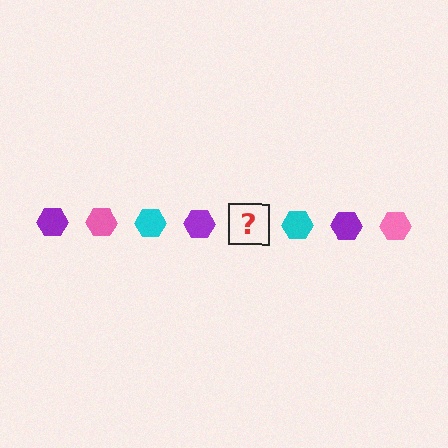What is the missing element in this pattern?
The missing element is a pink hexagon.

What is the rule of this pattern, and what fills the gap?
The rule is that the pattern cycles through purple, pink, cyan hexagons. The gap should be filled with a pink hexagon.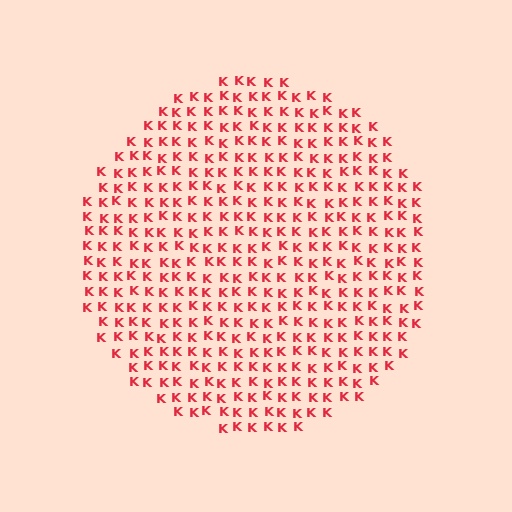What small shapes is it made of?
It is made of small letter K's.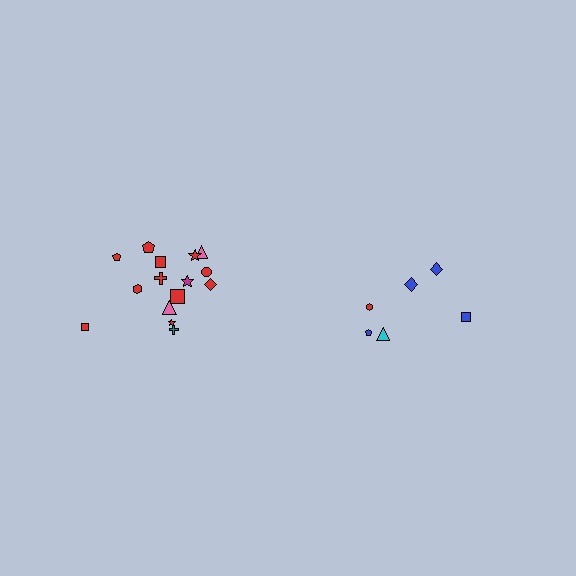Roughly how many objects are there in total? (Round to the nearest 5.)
Roughly 20 objects in total.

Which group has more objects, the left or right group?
The left group.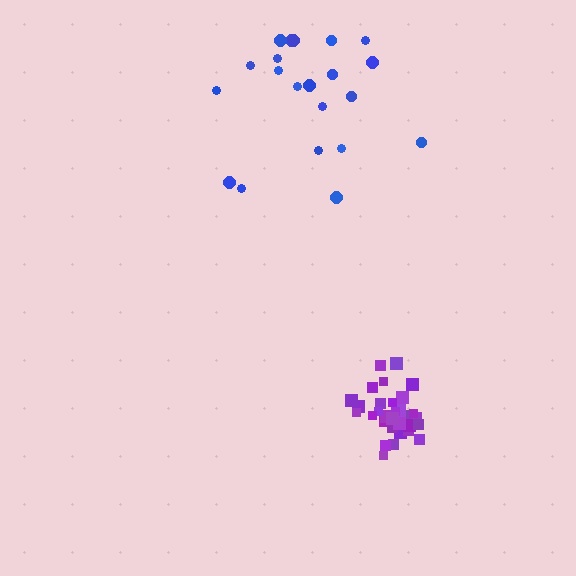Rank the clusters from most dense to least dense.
purple, blue.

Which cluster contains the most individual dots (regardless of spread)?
Purple (35).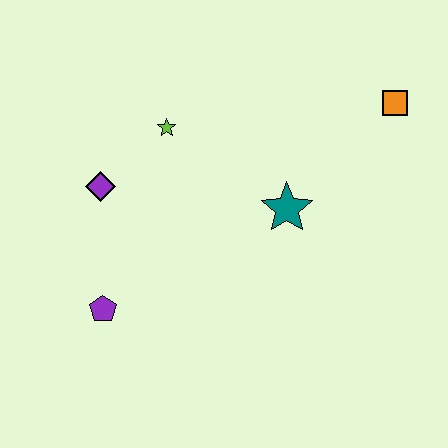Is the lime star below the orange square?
Yes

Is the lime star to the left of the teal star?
Yes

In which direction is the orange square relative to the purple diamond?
The orange square is to the right of the purple diamond.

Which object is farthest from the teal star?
The purple pentagon is farthest from the teal star.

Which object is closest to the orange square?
The teal star is closest to the orange square.